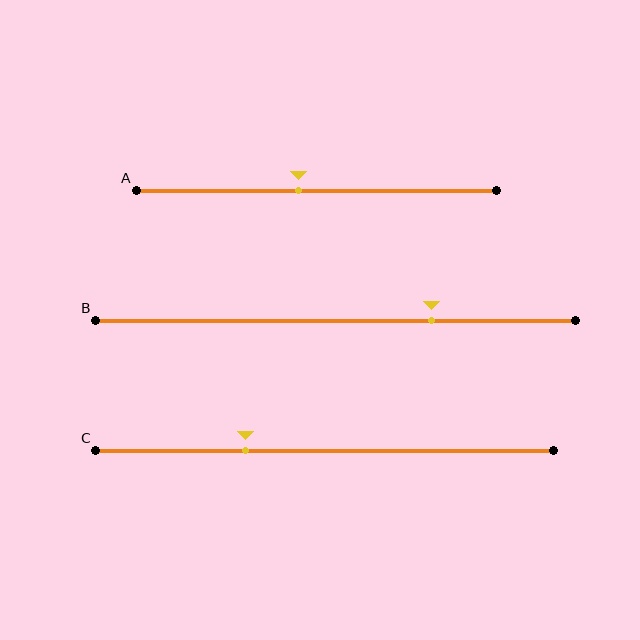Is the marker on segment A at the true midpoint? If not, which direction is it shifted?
No, the marker on segment A is shifted to the left by about 5% of the segment length.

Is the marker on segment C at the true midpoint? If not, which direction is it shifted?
No, the marker on segment C is shifted to the left by about 17% of the segment length.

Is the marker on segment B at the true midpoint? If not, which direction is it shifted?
No, the marker on segment B is shifted to the right by about 20% of the segment length.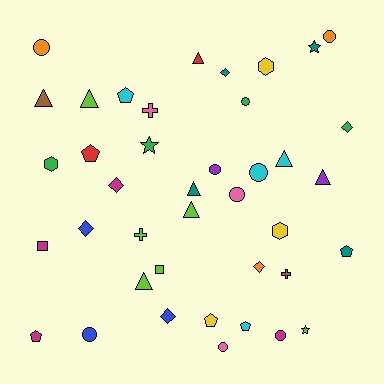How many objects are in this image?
There are 40 objects.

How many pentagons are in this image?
There are 6 pentagons.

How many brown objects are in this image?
There are 2 brown objects.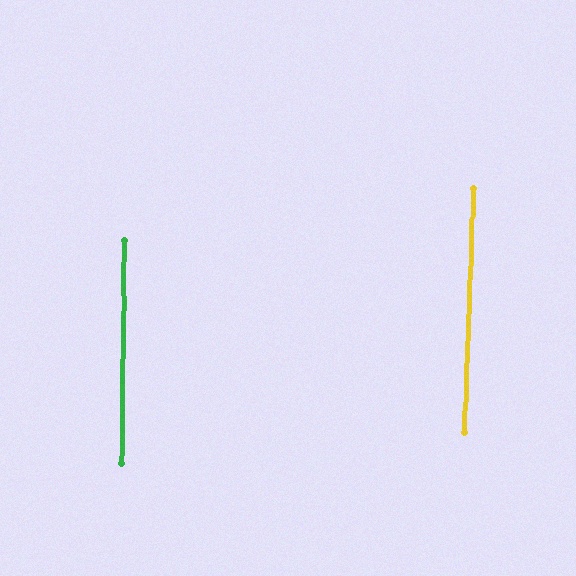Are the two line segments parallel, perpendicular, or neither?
Parallel — their directions differ by only 1.3°.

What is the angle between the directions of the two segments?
Approximately 1 degree.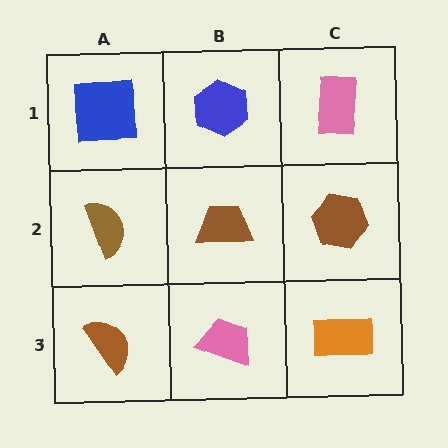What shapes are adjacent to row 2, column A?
A blue square (row 1, column A), a brown semicircle (row 3, column A), a brown trapezoid (row 2, column B).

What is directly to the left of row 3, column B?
A brown semicircle.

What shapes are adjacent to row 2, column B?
A blue hexagon (row 1, column B), a pink trapezoid (row 3, column B), a brown semicircle (row 2, column A), a brown hexagon (row 2, column C).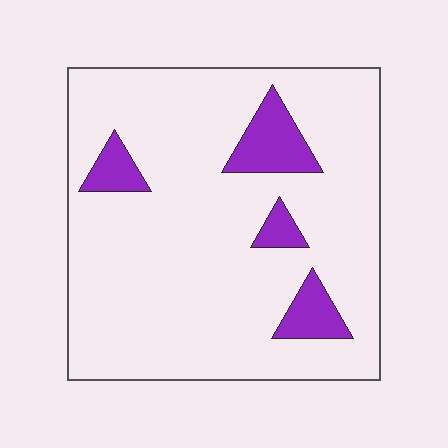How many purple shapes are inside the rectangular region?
4.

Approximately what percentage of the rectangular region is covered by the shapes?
Approximately 10%.